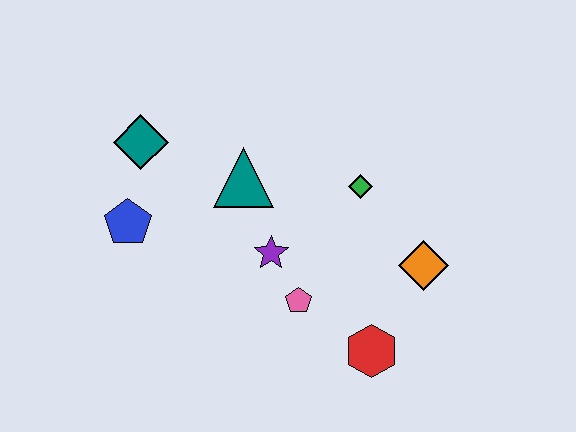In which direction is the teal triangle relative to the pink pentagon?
The teal triangle is above the pink pentagon.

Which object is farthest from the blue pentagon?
The orange diamond is farthest from the blue pentagon.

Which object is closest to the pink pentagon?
The purple star is closest to the pink pentagon.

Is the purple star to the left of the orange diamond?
Yes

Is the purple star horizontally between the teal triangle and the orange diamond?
Yes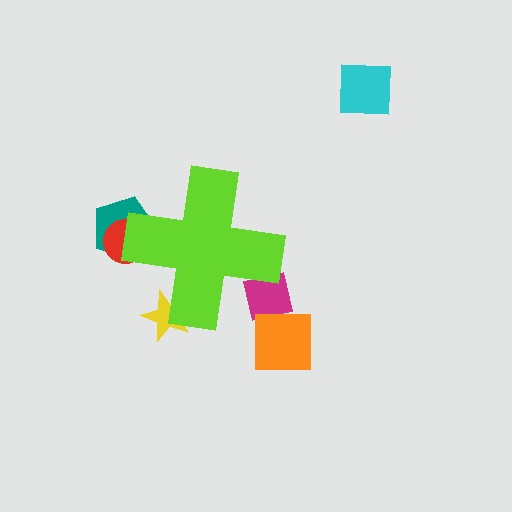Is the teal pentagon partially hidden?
Yes, the teal pentagon is partially hidden behind the lime cross.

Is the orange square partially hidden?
No, the orange square is fully visible.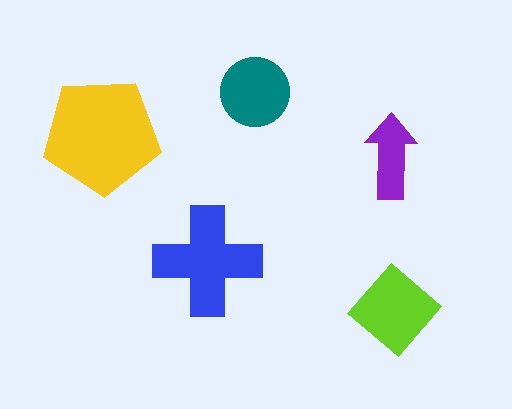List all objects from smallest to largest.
The purple arrow, the teal circle, the lime diamond, the blue cross, the yellow pentagon.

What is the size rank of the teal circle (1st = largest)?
4th.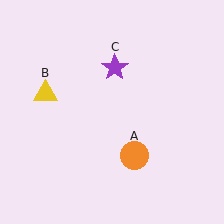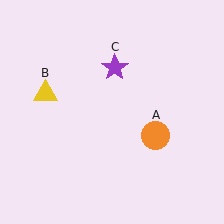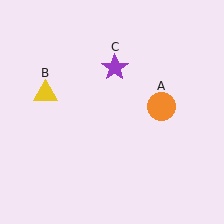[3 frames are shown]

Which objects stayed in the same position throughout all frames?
Yellow triangle (object B) and purple star (object C) remained stationary.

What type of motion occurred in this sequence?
The orange circle (object A) rotated counterclockwise around the center of the scene.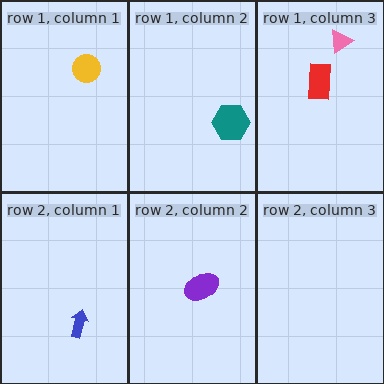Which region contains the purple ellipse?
The row 2, column 2 region.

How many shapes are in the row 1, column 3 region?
2.